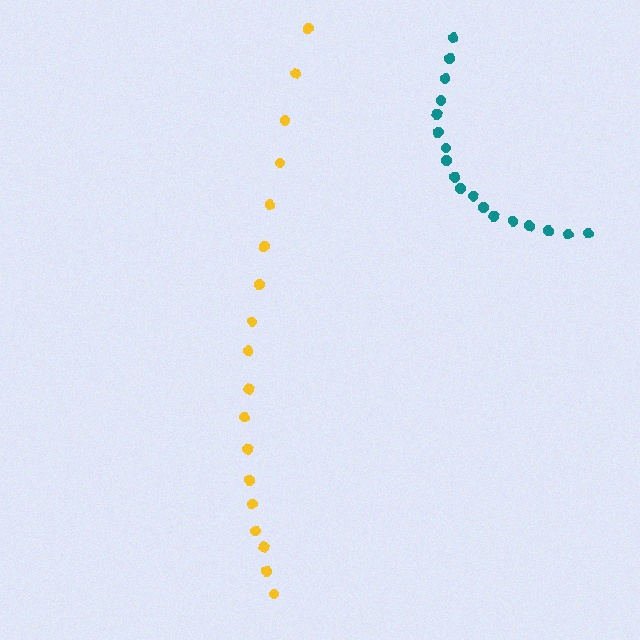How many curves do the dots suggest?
There are 2 distinct paths.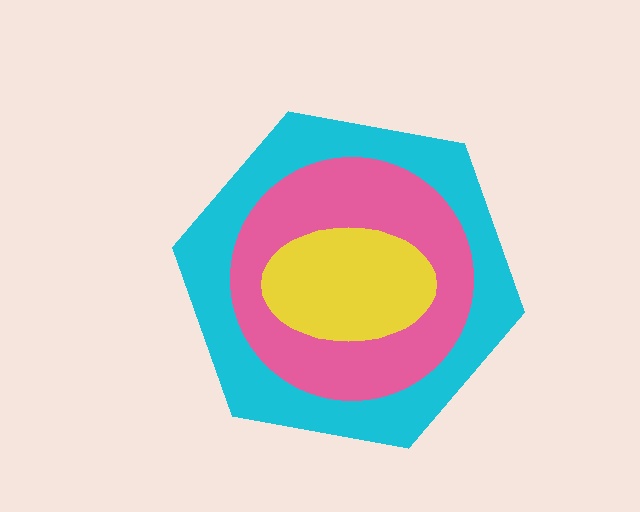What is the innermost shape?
The yellow ellipse.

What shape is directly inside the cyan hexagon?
The pink circle.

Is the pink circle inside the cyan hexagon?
Yes.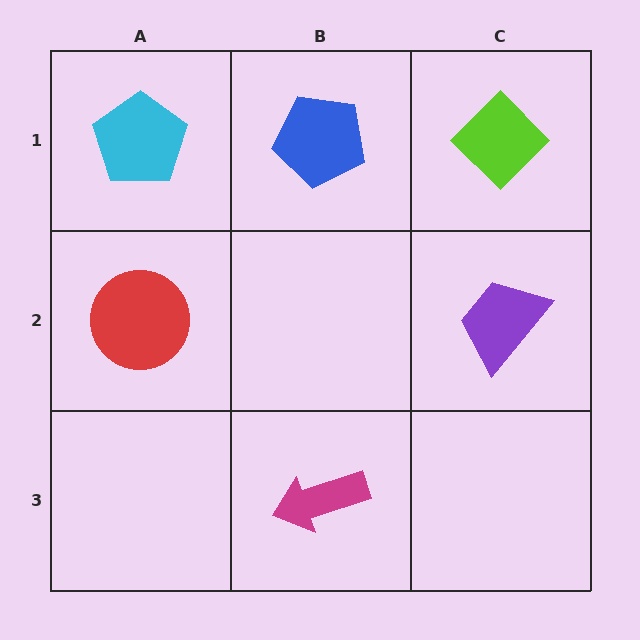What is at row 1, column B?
A blue pentagon.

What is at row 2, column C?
A purple trapezoid.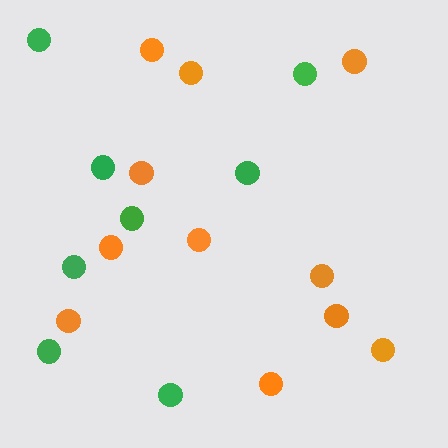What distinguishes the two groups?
There are 2 groups: one group of green circles (8) and one group of orange circles (11).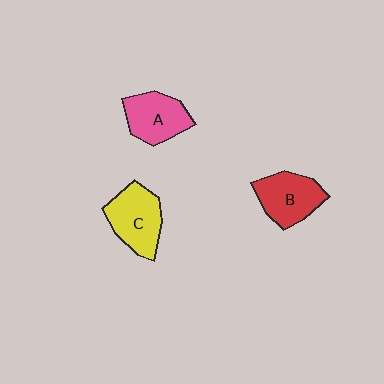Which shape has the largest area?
Shape C (yellow).